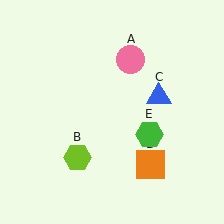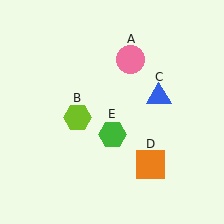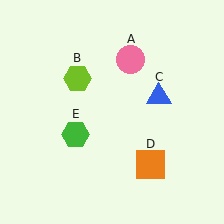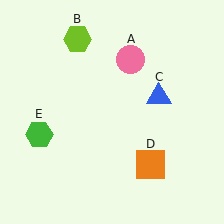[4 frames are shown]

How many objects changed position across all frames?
2 objects changed position: lime hexagon (object B), green hexagon (object E).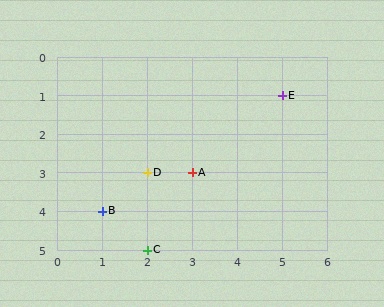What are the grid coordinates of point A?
Point A is at grid coordinates (3, 3).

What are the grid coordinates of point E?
Point E is at grid coordinates (5, 1).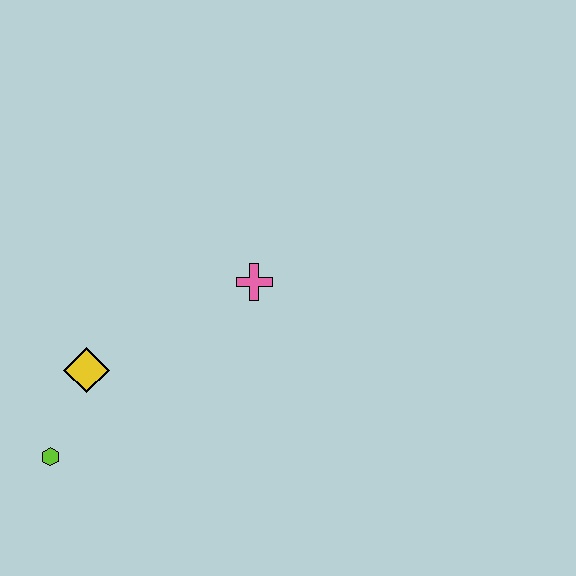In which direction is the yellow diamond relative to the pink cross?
The yellow diamond is to the left of the pink cross.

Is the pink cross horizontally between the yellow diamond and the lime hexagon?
No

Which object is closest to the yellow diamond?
The lime hexagon is closest to the yellow diamond.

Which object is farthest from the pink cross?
The lime hexagon is farthest from the pink cross.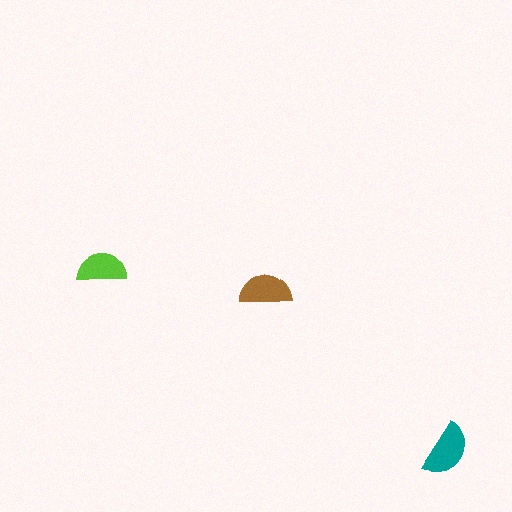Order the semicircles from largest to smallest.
the teal one, the brown one, the lime one.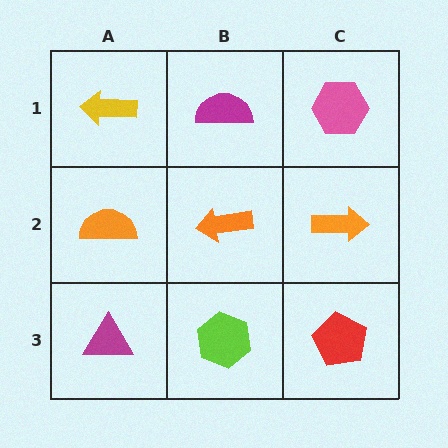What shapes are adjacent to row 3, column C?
An orange arrow (row 2, column C), a lime hexagon (row 3, column B).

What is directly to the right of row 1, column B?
A pink hexagon.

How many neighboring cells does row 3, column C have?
2.